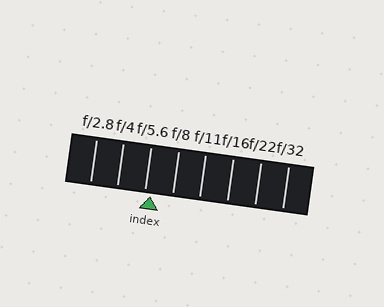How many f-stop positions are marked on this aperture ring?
There are 8 f-stop positions marked.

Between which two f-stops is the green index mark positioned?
The index mark is between f/5.6 and f/8.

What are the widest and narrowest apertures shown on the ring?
The widest aperture shown is f/2.8 and the narrowest is f/32.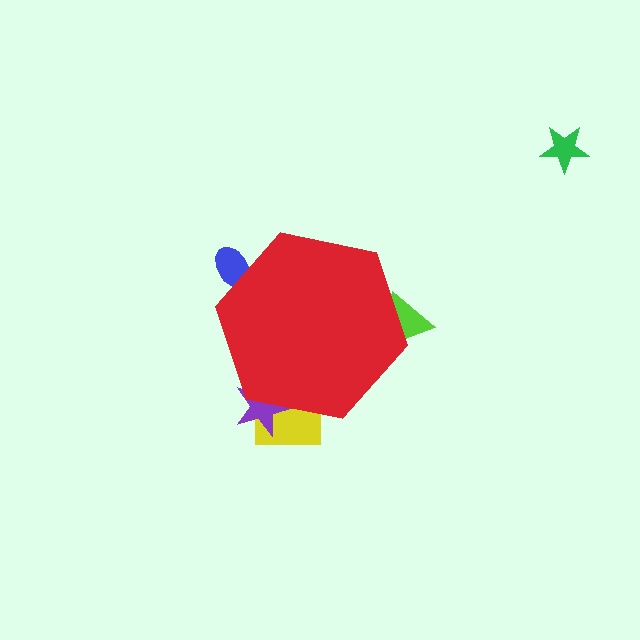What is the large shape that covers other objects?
A red hexagon.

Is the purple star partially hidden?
Yes, the purple star is partially hidden behind the red hexagon.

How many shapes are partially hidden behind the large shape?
4 shapes are partially hidden.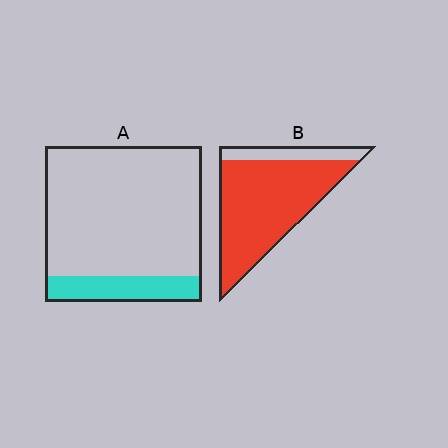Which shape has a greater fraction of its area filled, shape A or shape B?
Shape B.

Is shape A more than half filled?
No.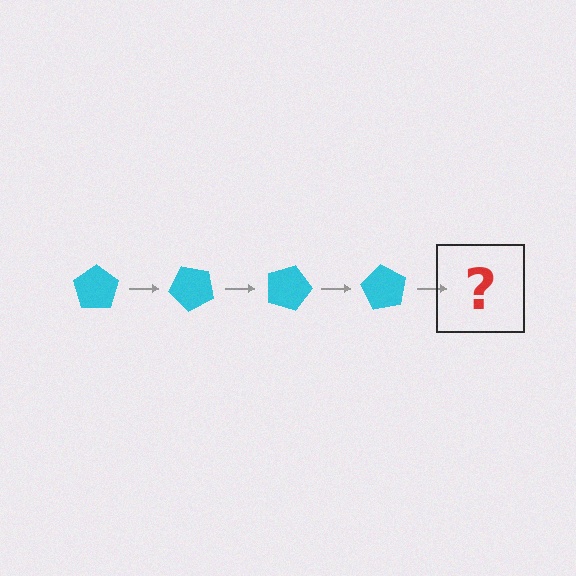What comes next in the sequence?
The next element should be a cyan pentagon rotated 180 degrees.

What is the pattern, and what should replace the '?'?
The pattern is that the pentagon rotates 45 degrees each step. The '?' should be a cyan pentagon rotated 180 degrees.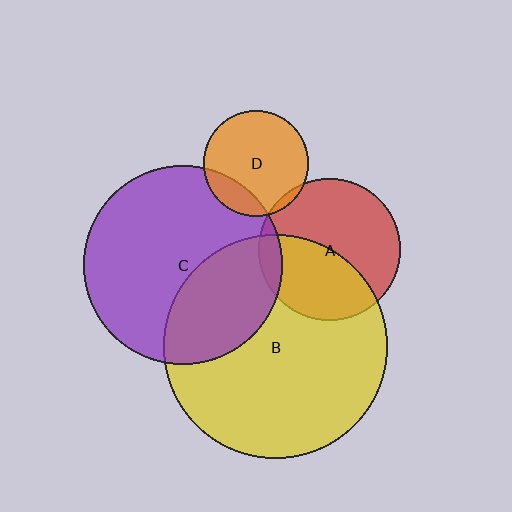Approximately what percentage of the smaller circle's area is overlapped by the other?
Approximately 45%.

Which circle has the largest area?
Circle B (yellow).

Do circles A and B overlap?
Yes.